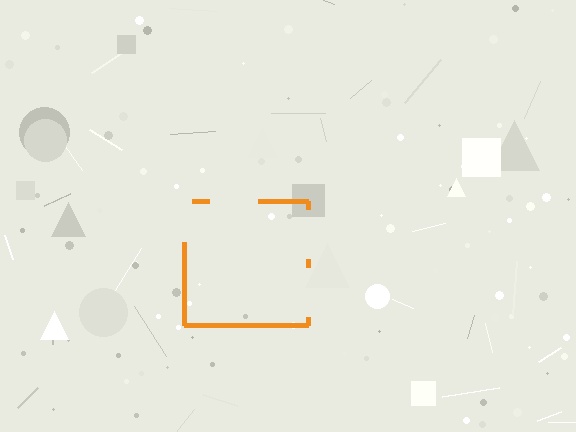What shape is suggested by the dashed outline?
The dashed outline suggests a square.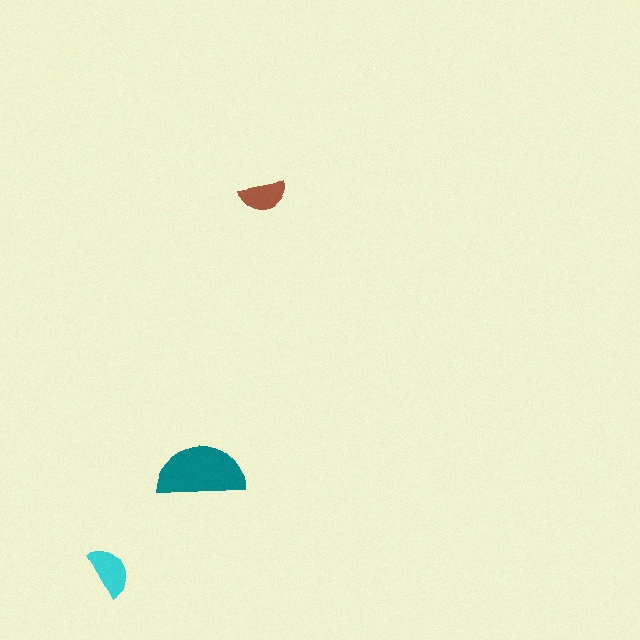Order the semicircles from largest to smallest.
the teal one, the cyan one, the brown one.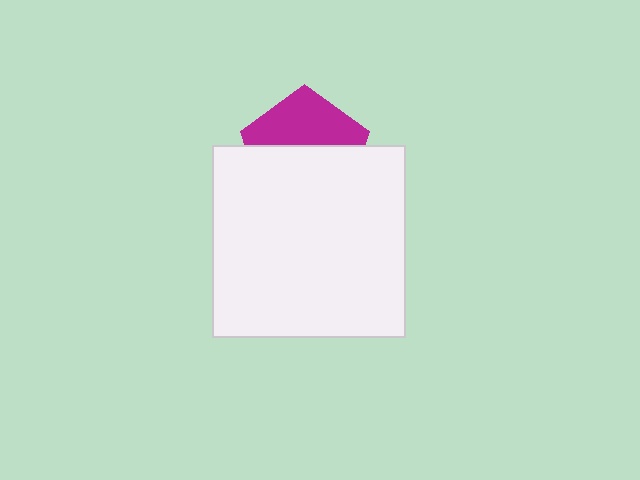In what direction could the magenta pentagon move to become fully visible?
The magenta pentagon could move up. That would shift it out from behind the white square entirely.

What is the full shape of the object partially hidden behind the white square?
The partially hidden object is a magenta pentagon.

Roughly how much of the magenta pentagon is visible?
A small part of it is visible (roughly 44%).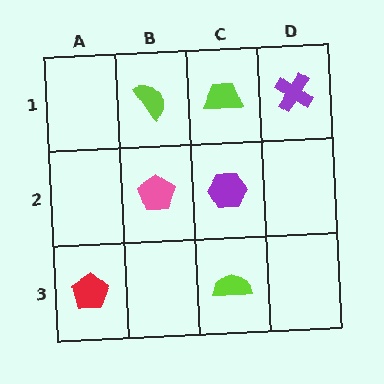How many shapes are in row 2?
2 shapes.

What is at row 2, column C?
A purple hexagon.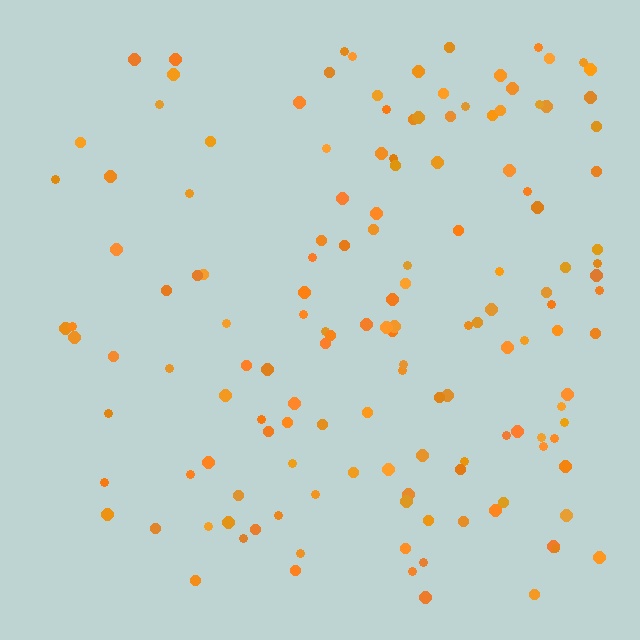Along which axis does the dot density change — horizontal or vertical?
Horizontal.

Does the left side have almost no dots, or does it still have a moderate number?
Still a moderate number, just noticeably fewer than the right.